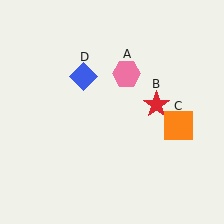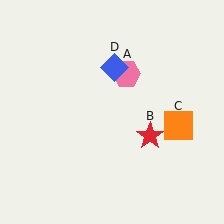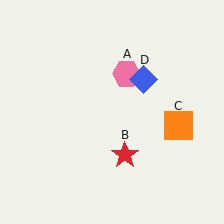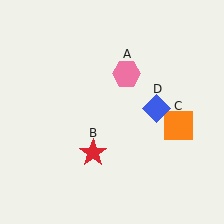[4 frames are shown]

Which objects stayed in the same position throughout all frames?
Pink hexagon (object A) and orange square (object C) remained stationary.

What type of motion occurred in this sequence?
The red star (object B), blue diamond (object D) rotated clockwise around the center of the scene.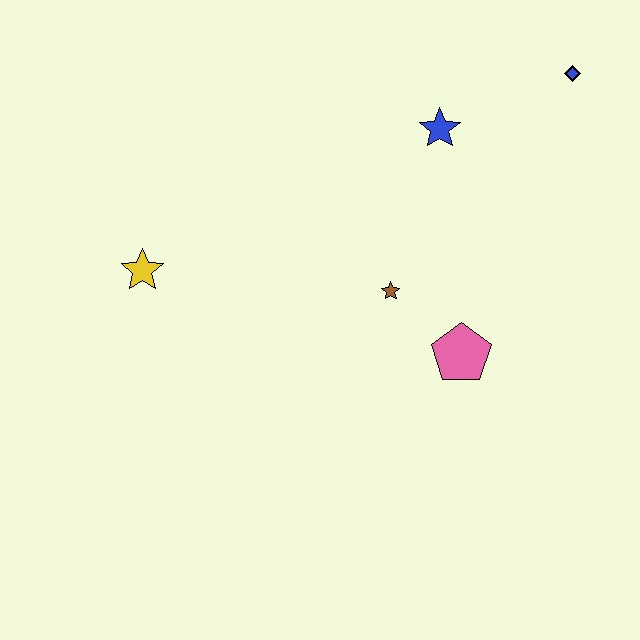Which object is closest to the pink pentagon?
The brown star is closest to the pink pentagon.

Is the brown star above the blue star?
No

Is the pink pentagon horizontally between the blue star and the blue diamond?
Yes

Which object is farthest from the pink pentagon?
The yellow star is farthest from the pink pentagon.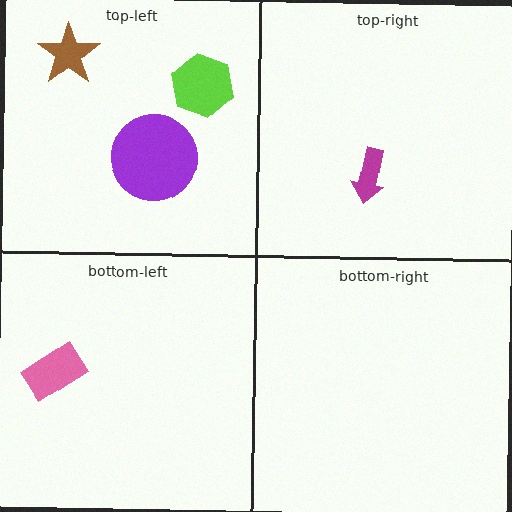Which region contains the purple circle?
The top-left region.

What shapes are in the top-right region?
The magenta arrow.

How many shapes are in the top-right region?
1.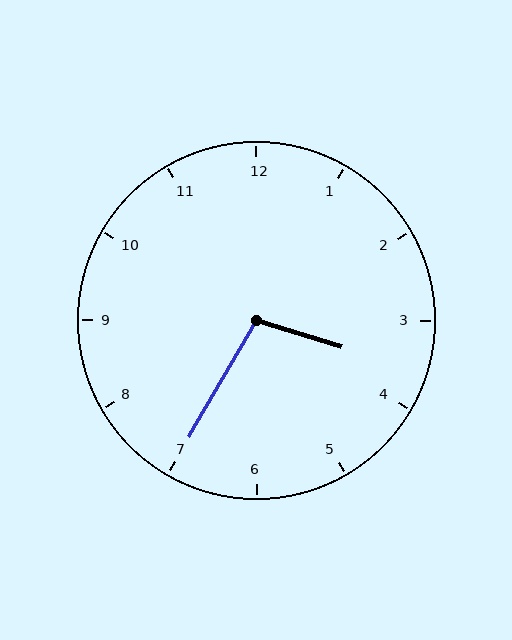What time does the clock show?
3:35.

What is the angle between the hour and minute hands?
Approximately 102 degrees.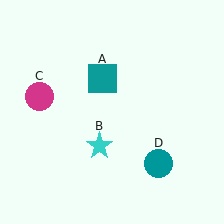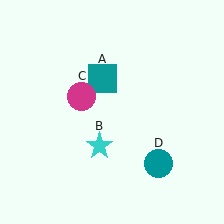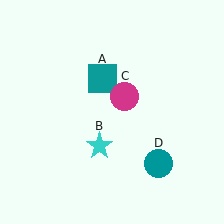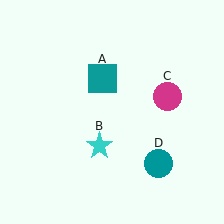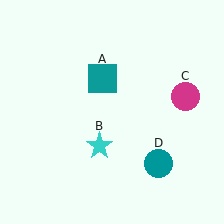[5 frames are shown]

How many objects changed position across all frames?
1 object changed position: magenta circle (object C).